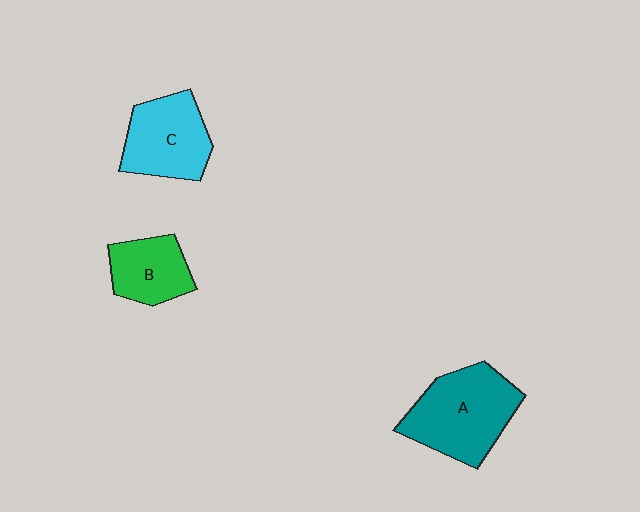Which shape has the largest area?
Shape A (teal).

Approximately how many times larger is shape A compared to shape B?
Approximately 1.7 times.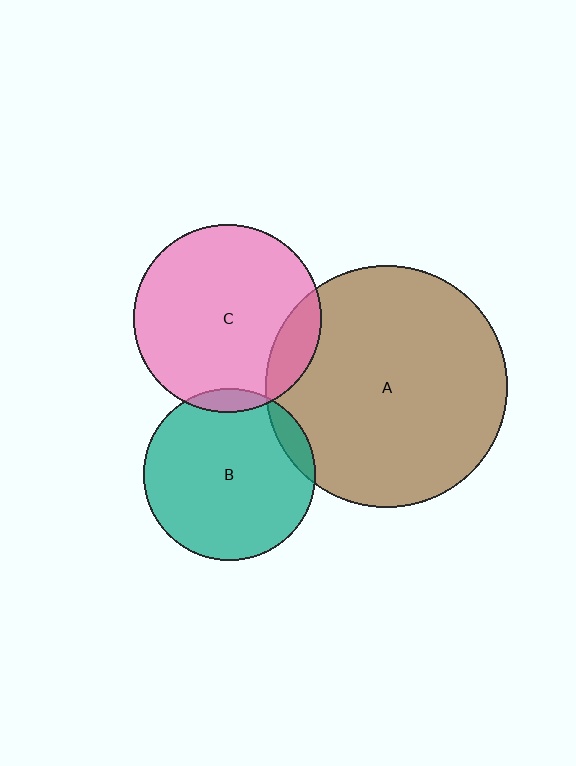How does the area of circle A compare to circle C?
Approximately 1.6 times.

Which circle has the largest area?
Circle A (brown).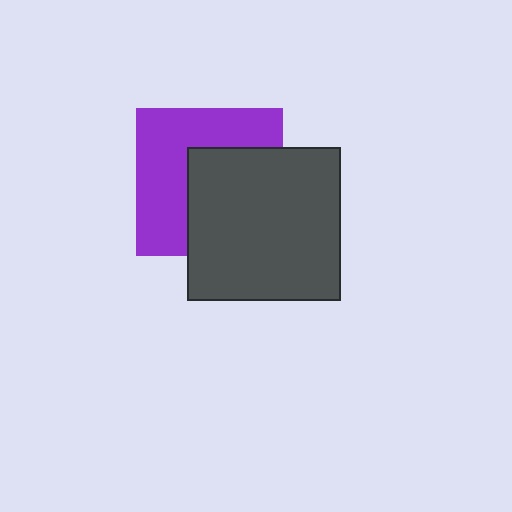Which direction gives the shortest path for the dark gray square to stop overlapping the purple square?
Moving toward the lower-right gives the shortest separation.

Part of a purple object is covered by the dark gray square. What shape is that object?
It is a square.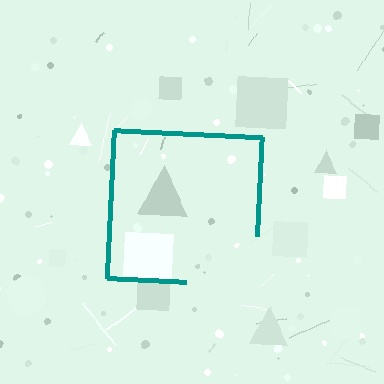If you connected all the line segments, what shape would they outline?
They would outline a square.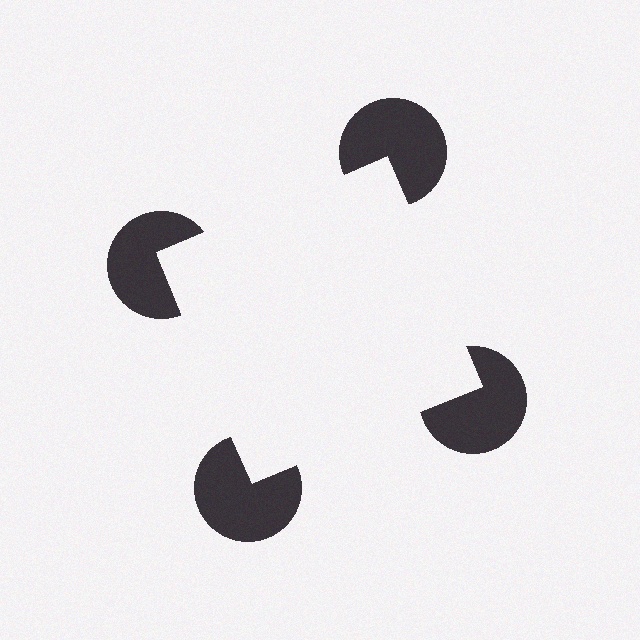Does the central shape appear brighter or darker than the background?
It typically appears slightly brighter than the background, even though no actual brightness change is drawn.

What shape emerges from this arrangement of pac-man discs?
An illusory square — its edges are inferred from the aligned wedge cuts in the pac-man discs, not physically drawn.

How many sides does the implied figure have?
4 sides.